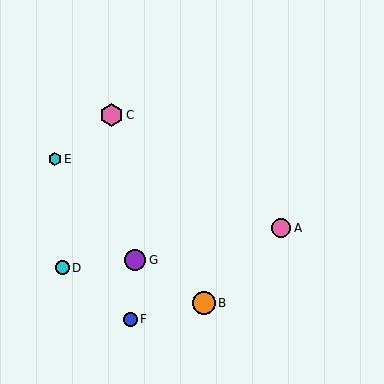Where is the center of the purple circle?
The center of the purple circle is at (135, 260).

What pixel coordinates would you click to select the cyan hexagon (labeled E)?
Click at (55, 159) to select the cyan hexagon E.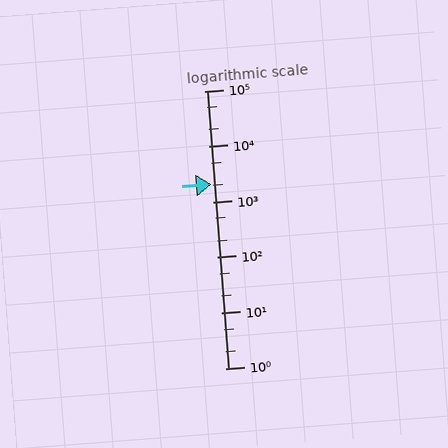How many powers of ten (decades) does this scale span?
The scale spans 5 decades, from 1 to 100000.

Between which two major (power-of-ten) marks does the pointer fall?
The pointer is between 1000 and 10000.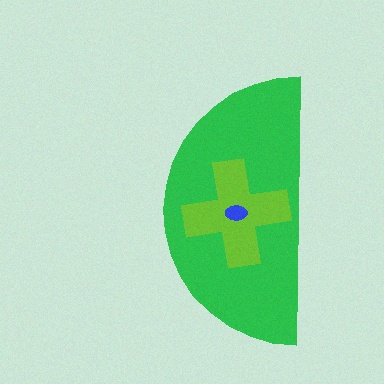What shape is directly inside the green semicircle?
The lime cross.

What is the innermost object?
The blue ellipse.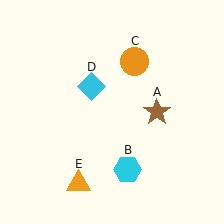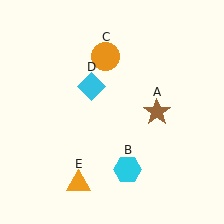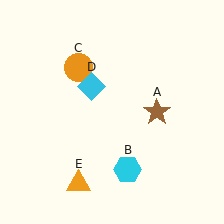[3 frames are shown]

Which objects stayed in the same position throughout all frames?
Brown star (object A) and cyan hexagon (object B) and cyan diamond (object D) and orange triangle (object E) remained stationary.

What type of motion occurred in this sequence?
The orange circle (object C) rotated counterclockwise around the center of the scene.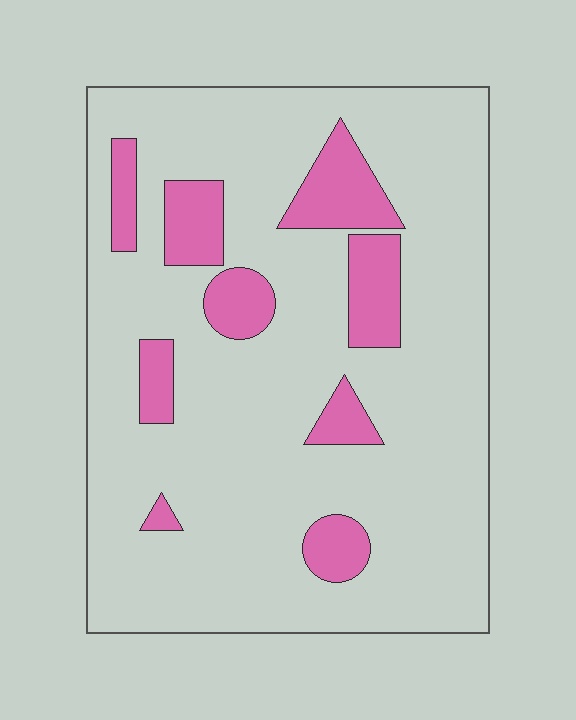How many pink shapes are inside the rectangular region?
9.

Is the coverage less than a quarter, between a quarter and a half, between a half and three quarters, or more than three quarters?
Less than a quarter.